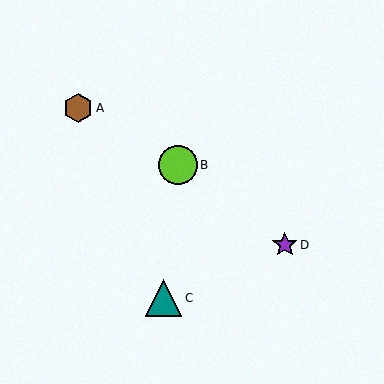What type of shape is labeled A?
Shape A is a brown hexagon.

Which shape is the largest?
The lime circle (labeled B) is the largest.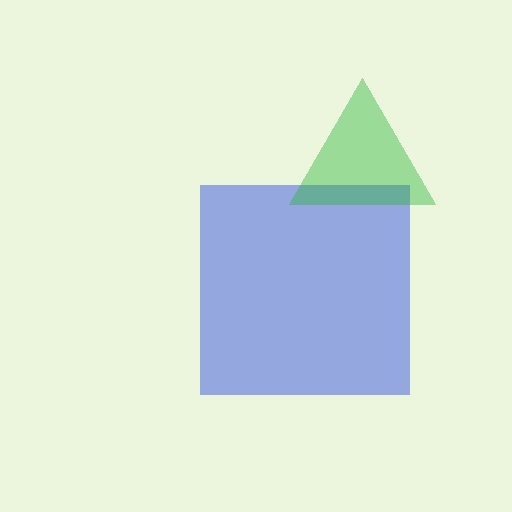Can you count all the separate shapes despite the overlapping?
Yes, there are 2 separate shapes.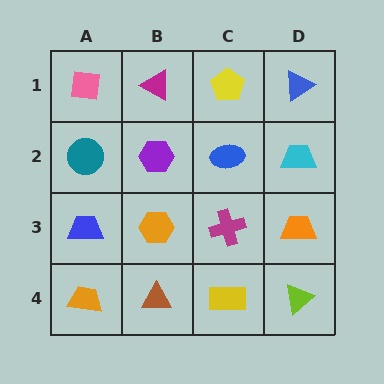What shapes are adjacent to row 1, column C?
A blue ellipse (row 2, column C), a magenta triangle (row 1, column B), a blue triangle (row 1, column D).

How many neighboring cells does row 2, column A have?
3.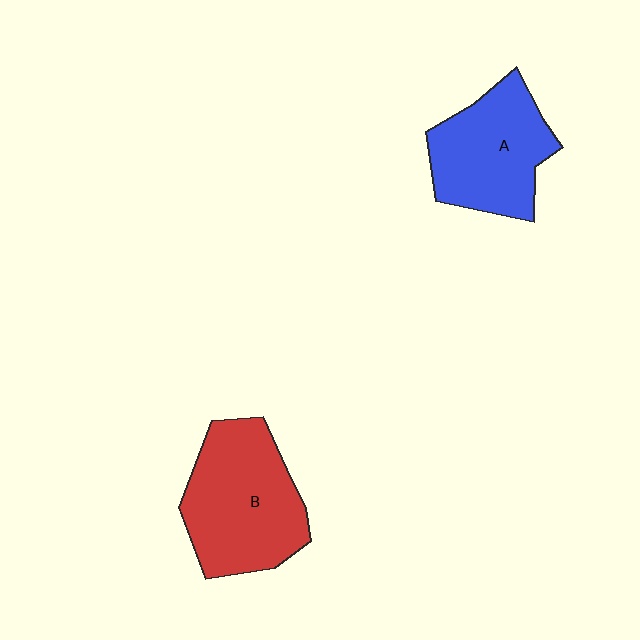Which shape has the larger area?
Shape B (red).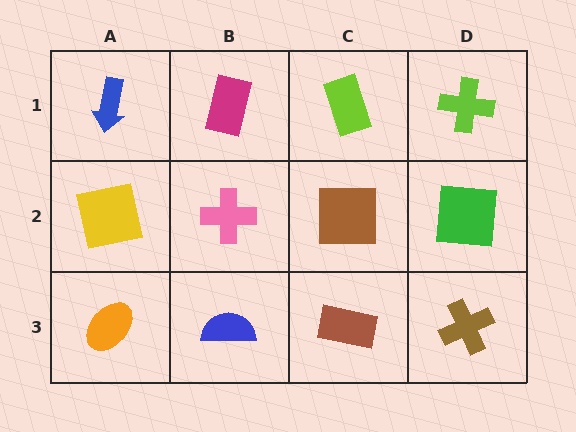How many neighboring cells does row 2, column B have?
4.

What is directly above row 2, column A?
A blue arrow.